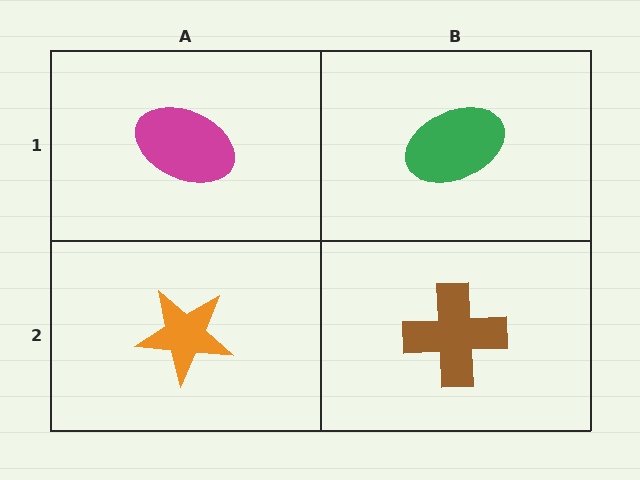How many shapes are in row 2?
2 shapes.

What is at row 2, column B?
A brown cross.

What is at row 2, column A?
An orange star.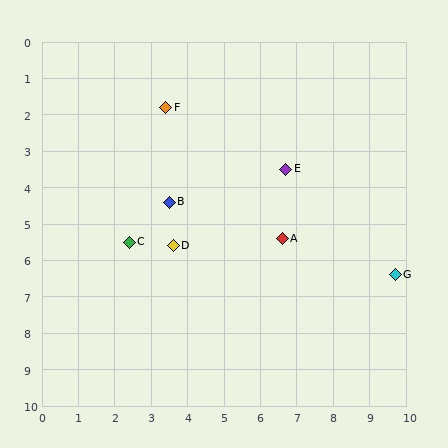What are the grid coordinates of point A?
Point A is at approximately (6.6, 5.4).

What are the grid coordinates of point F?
Point F is at approximately (3.4, 1.8).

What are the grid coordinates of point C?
Point C is at approximately (2.4, 5.5).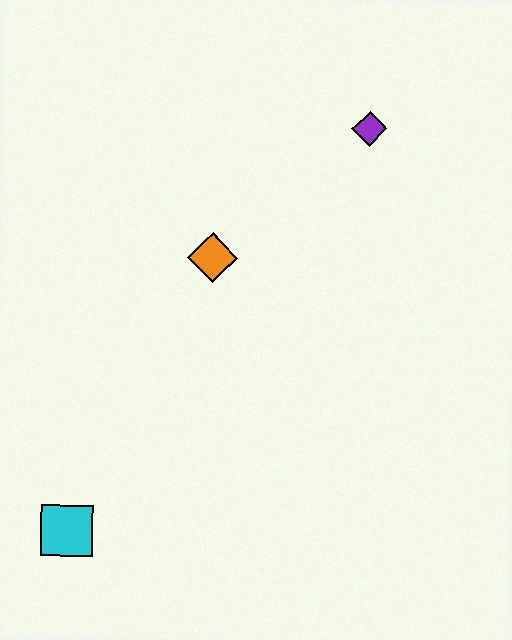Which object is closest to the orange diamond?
The purple diamond is closest to the orange diamond.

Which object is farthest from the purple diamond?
The cyan square is farthest from the purple diamond.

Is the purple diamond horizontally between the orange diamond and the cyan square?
No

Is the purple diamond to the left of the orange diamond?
No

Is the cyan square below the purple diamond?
Yes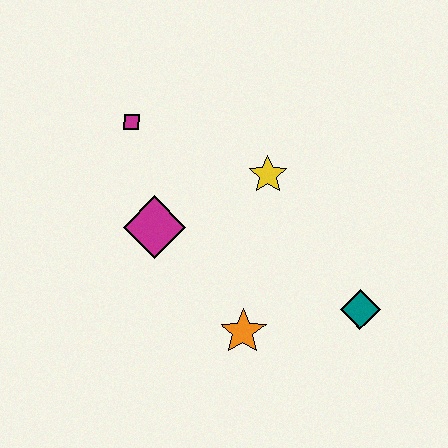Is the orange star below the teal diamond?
Yes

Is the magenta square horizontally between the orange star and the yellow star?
No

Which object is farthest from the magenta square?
The teal diamond is farthest from the magenta square.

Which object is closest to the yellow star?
The magenta diamond is closest to the yellow star.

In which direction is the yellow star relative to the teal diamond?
The yellow star is above the teal diamond.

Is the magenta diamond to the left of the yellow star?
Yes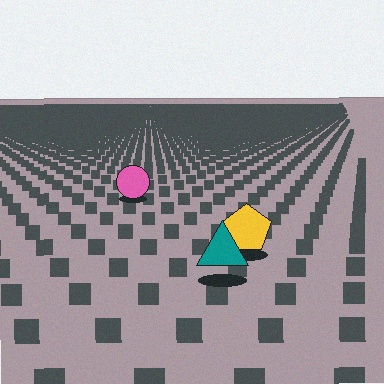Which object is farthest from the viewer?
The pink circle is farthest from the viewer. It appears smaller and the ground texture around it is denser.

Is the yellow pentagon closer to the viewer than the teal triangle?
No. The teal triangle is closer — you can tell from the texture gradient: the ground texture is coarser near it.